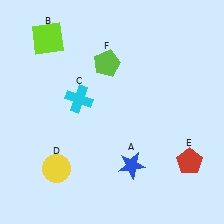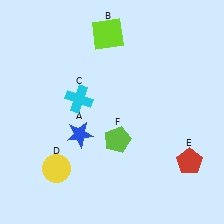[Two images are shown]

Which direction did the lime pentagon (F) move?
The lime pentagon (F) moved down.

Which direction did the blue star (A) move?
The blue star (A) moved left.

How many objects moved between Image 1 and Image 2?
3 objects moved between the two images.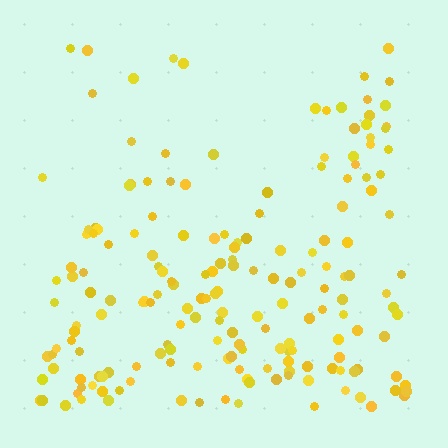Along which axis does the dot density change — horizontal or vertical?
Vertical.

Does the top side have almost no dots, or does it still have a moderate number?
Still a moderate number, just noticeably fewer than the bottom.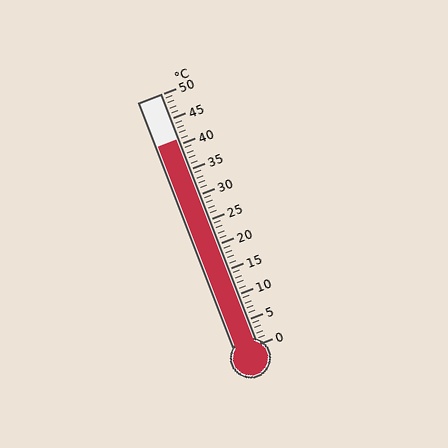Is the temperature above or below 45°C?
The temperature is below 45°C.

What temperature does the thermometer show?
The thermometer shows approximately 41°C.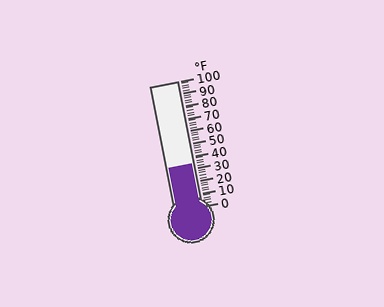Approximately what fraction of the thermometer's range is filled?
The thermometer is filled to approximately 35% of its range.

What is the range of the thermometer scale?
The thermometer scale ranges from 0°F to 100°F.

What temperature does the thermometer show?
The thermometer shows approximately 34°F.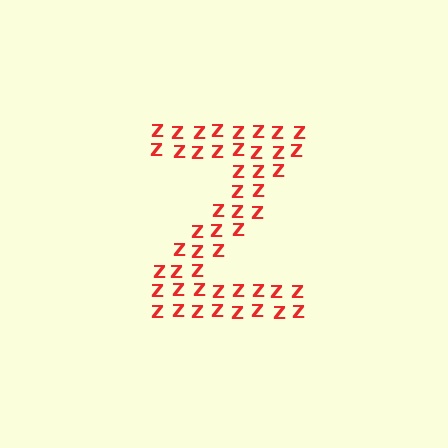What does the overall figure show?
The overall figure shows the letter Z.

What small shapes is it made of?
It is made of small letter Z's.